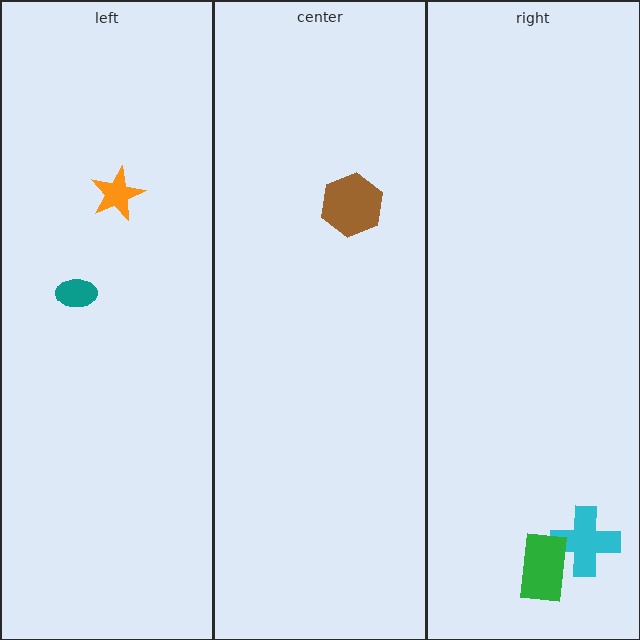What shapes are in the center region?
The brown hexagon.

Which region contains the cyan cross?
The right region.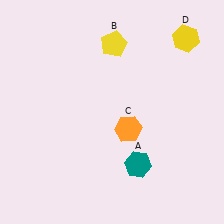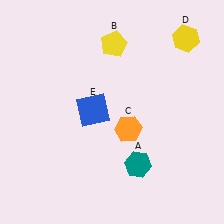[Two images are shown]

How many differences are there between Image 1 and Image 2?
There is 1 difference between the two images.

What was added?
A blue square (E) was added in Image 2.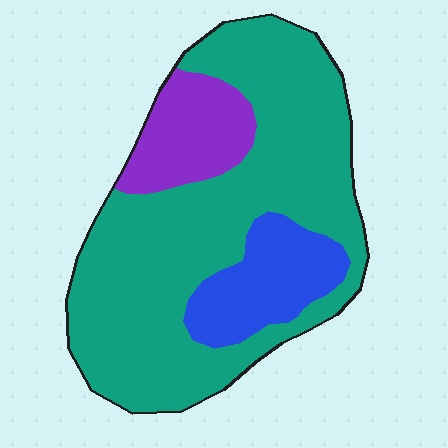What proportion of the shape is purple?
Purple covers 14% of the shape.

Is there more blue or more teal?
Teal.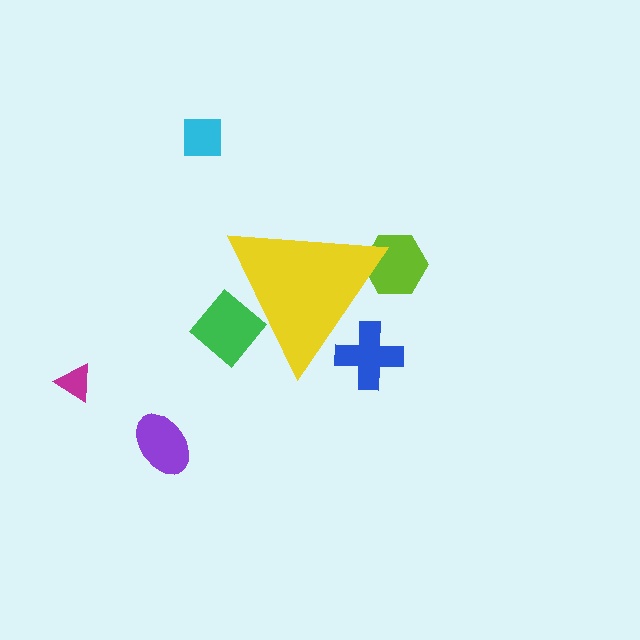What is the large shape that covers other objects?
A yellow triangle.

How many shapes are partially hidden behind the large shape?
3 shapes are partially hidden.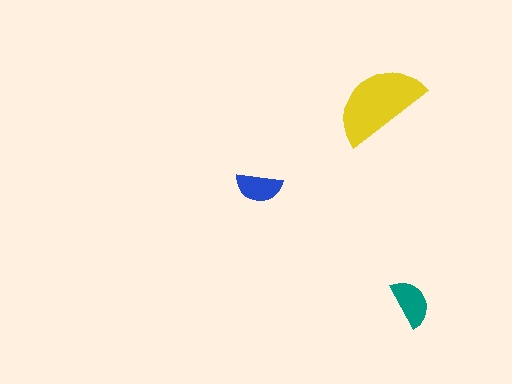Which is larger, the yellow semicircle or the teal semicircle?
The yellow one.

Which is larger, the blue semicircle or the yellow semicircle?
The yellow one.